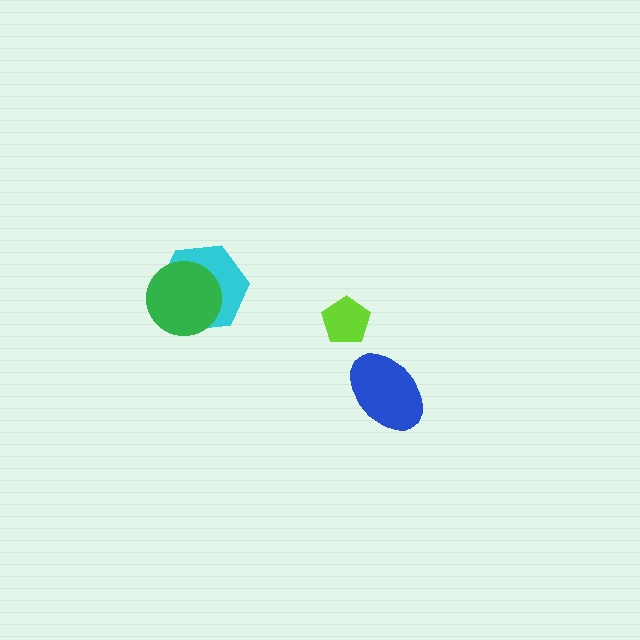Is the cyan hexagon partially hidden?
Yes, it is partially covered by another shape.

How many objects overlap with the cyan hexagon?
1 object overlaps with the cyan hexagon.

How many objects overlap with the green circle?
1 object overlaps with the green circle.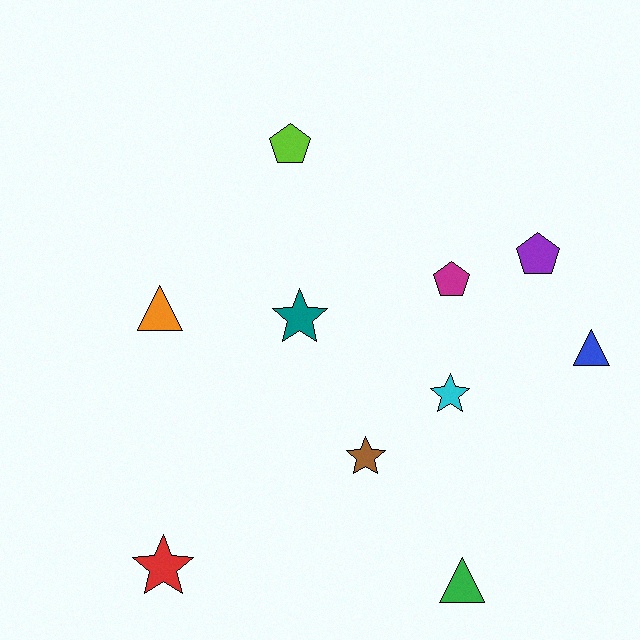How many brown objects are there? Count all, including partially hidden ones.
There is 1 brown object.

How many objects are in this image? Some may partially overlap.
There are 10 objects.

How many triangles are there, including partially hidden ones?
There are 3 triangles.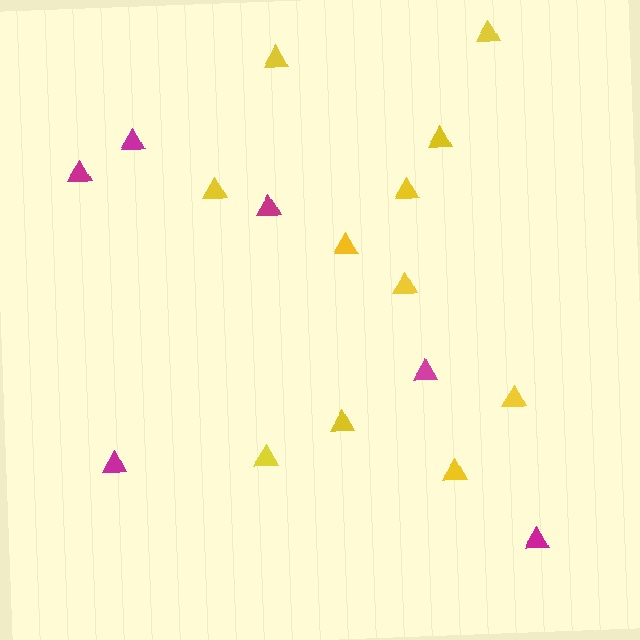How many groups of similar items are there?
There are 2 groups: one group of yellow triangles (11) and one group of magenta triangles (6).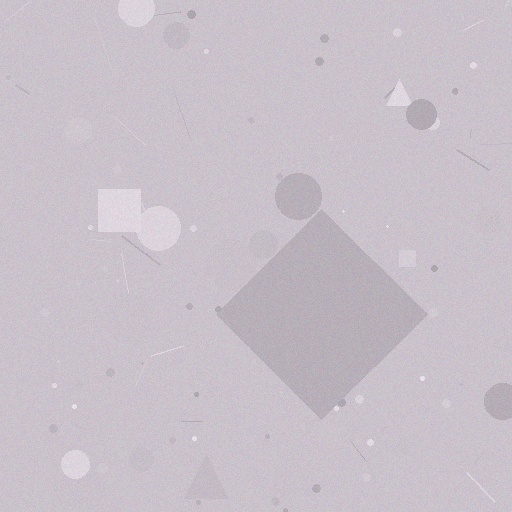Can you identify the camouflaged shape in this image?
The camouflaged shape is a diamond.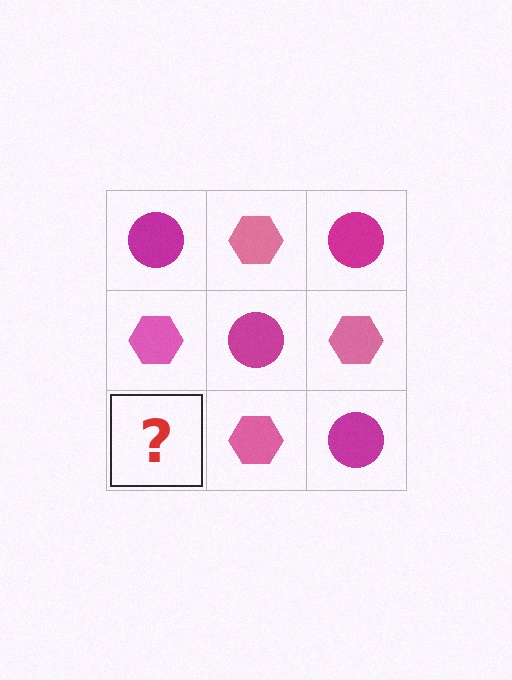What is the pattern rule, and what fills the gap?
The rule is that it alternates magenta circle and pink hexagon in a checkerboard pattern. The gap should be filled with a magenta circle.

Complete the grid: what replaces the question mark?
The question mark should be replaced with a magenta circle.